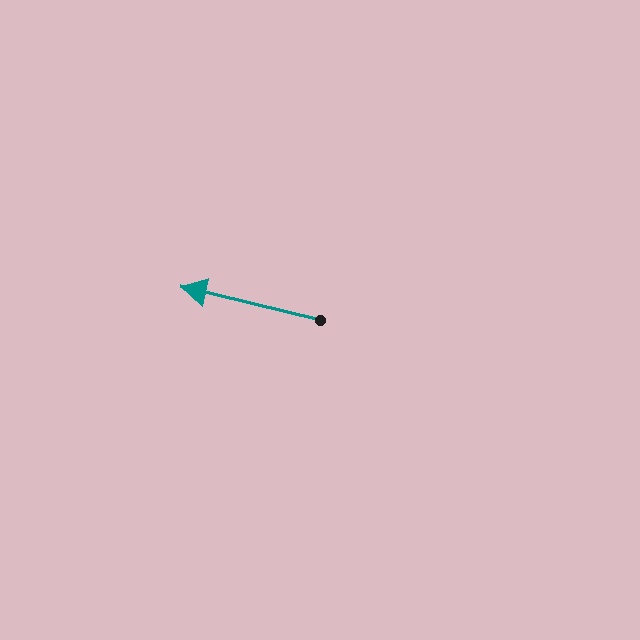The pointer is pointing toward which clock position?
Roughly 9 o'clock.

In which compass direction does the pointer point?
West.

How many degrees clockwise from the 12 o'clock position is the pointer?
Approximately 283 degrees.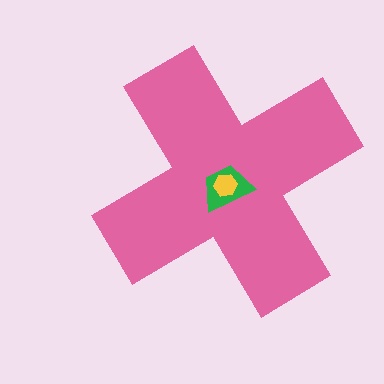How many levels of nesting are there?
3.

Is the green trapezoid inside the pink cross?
Yes.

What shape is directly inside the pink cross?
The green trapezoid.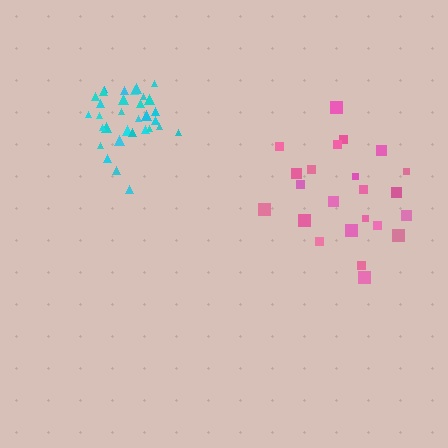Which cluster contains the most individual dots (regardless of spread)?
Cyan (32).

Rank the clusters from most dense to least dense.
cyan, pink.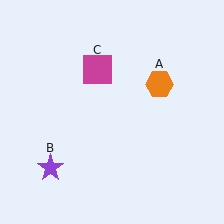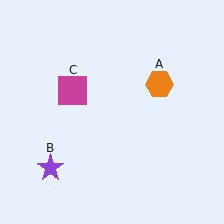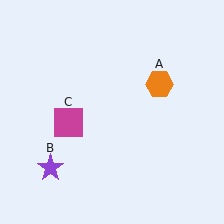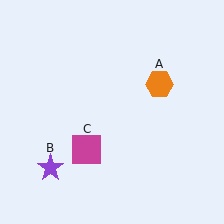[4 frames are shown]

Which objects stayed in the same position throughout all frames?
Orange hexagon (object A) and purple star (object B) remained stationary.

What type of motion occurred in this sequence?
The magenta square (object C) rotated counterclockwise around the center of the scene.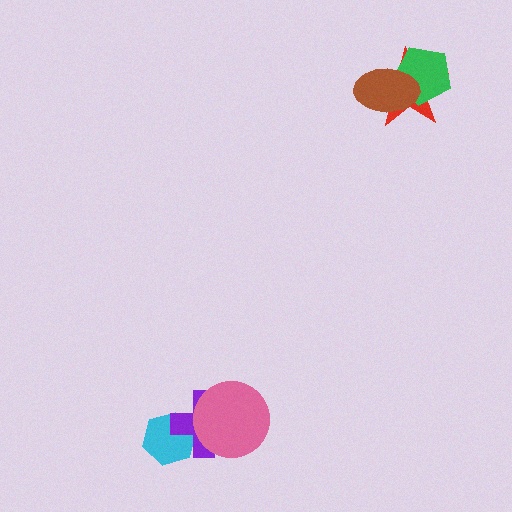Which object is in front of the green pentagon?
The brown ellipse is in front of the green pentagon.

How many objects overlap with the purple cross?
2 objects overlap with the purple cross.